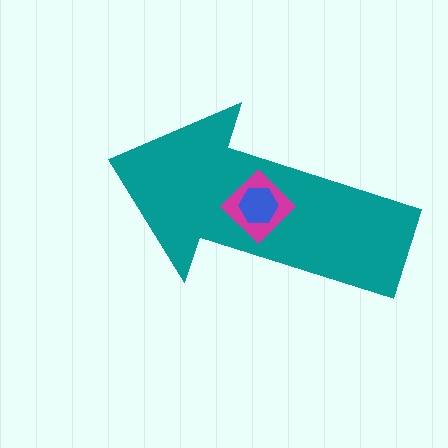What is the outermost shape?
The teal arrow.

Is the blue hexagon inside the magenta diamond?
Yes.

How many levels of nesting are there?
3.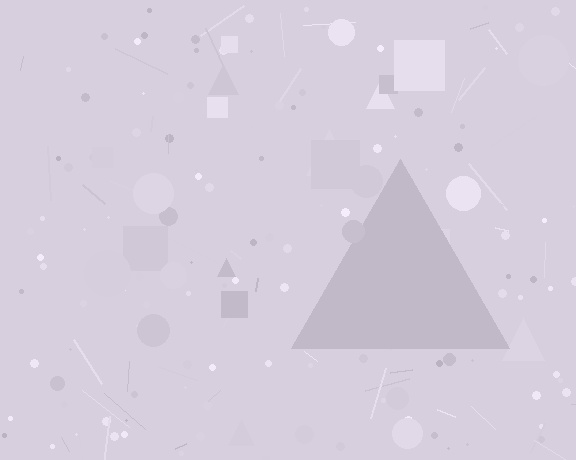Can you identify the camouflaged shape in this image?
The camouflaged shape is a triangle.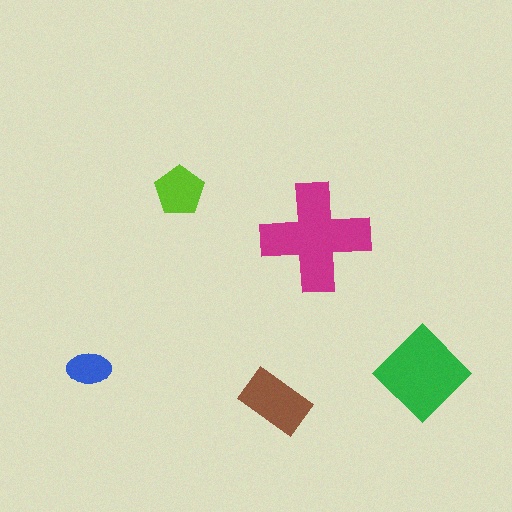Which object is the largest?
The magenta cross.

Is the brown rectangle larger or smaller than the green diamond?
Smaller.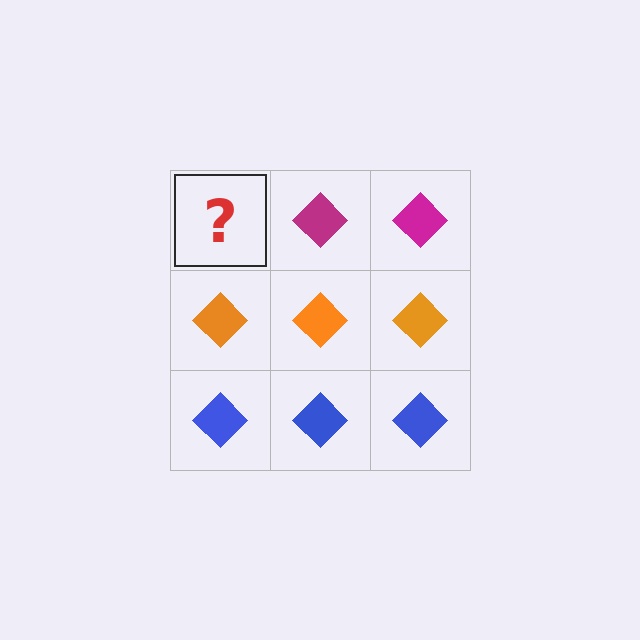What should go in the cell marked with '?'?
The missing cell should contain a magenta diamond.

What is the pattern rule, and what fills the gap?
The rule is that each row has a consistent color. The gap should be filled with a magenta diamond.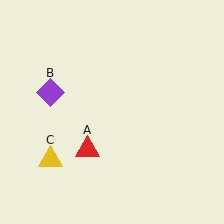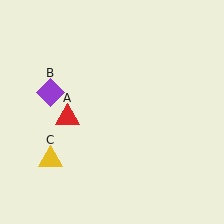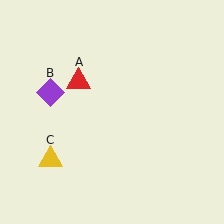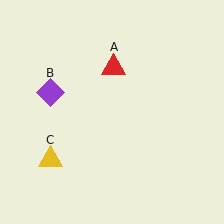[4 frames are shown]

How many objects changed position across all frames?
1 object changed position: red triangle (object A).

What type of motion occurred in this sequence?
The red triangle (object A) rotated clockwise around the center of the scene.